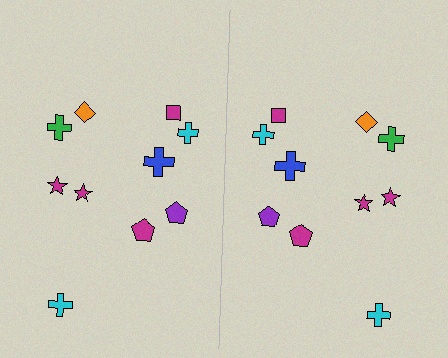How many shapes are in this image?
There are 20 shapes in this image.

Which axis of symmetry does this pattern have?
The pattern has a vertical axis of symmetry running through the center of the image.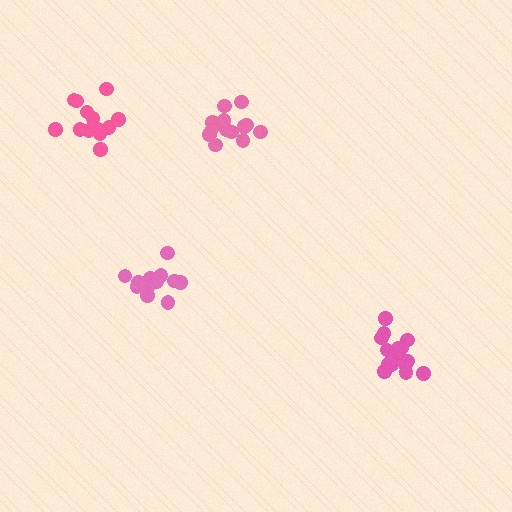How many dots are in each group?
Group 1: 14 dots, Group 2: 14 dots, Group 3: 13 dots, Group 4: 16 dots (57 total).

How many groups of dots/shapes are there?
There are 4 groups.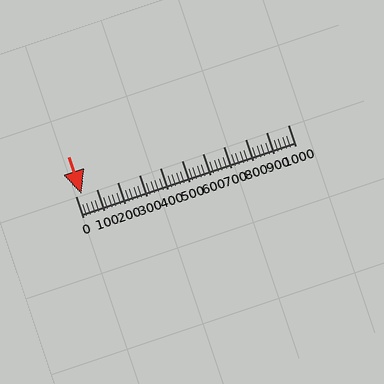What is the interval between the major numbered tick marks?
The major tick marks are spaced 100 units apart.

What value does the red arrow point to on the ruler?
The red arrow points to approximately 31.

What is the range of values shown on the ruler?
The ruler shows values from 0 to 1000.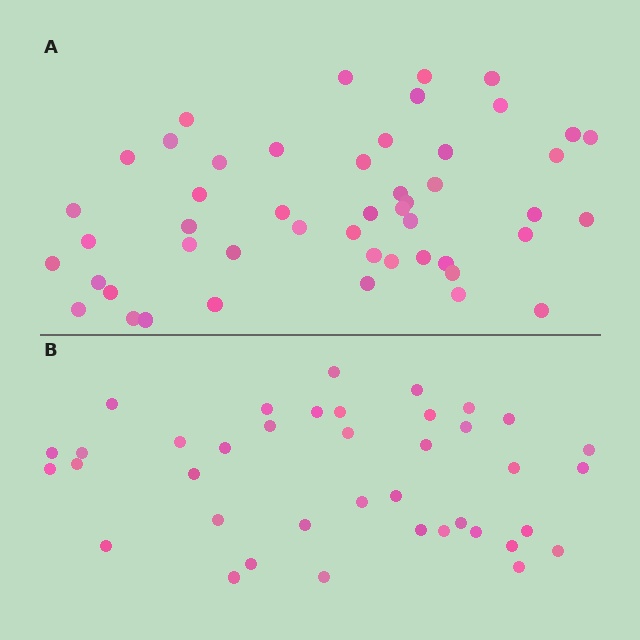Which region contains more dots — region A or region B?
Region A (the top region) has more dots.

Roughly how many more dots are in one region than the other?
Region A has roughly 10 or so more dots than region B.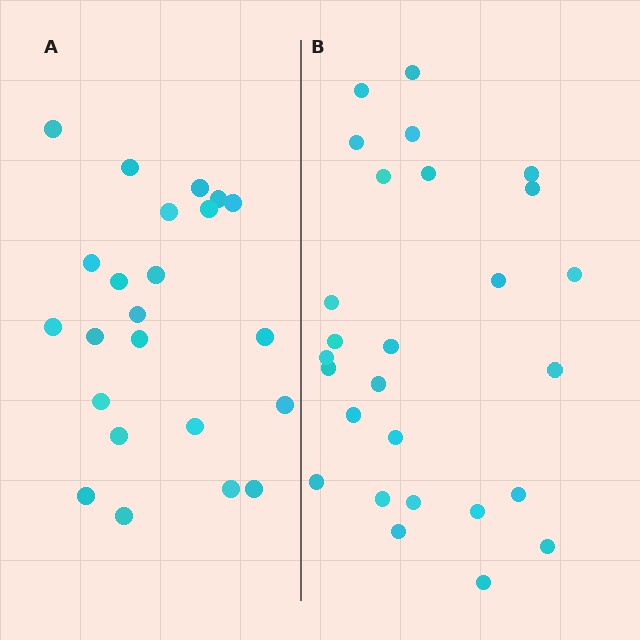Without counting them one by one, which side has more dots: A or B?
Region B (the right region) has more dots.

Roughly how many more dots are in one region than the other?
Region B has about 4 more dots than region A.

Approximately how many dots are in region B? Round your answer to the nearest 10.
About 30 dots. (The exact count is 27, which rounds to 30.)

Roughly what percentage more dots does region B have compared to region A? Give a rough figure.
About 15% more.